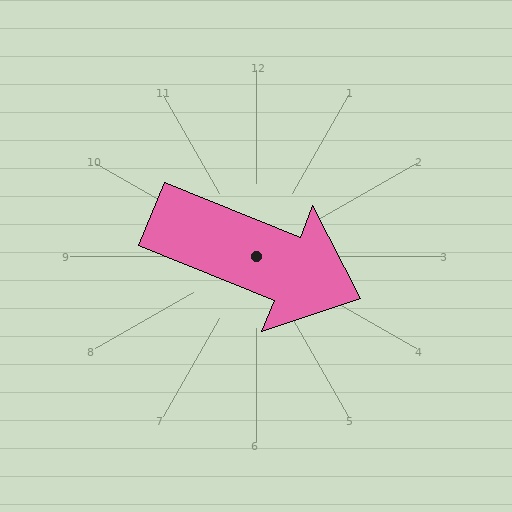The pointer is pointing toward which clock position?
Roughly 4 o'clock.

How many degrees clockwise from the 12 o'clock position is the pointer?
Approximately 112 degrees.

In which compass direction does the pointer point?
East.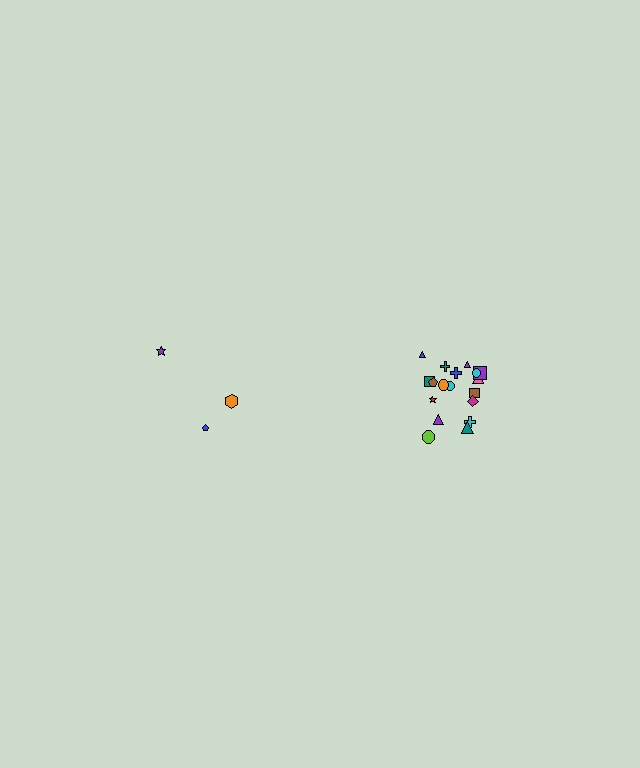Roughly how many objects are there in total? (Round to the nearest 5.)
Roughly 20 objects in total.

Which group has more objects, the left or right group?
The right group.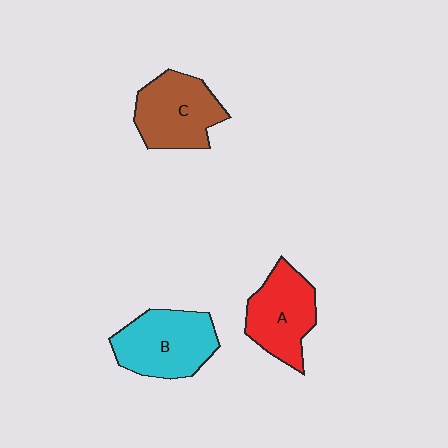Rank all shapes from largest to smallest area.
From largest to smallest: B (cyan), C (brown), A (red).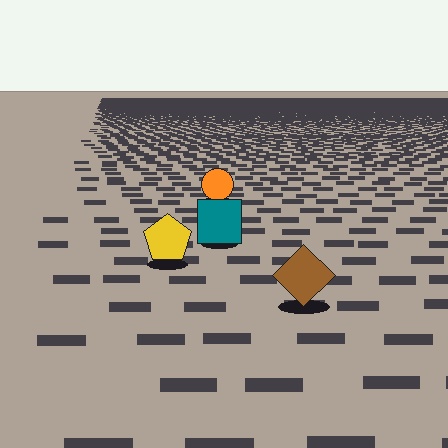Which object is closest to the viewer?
The brown diamond is closest. The texture marks near it are larger and more spread out.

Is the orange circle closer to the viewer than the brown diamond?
No. The brown diamond is closer — you can tell from the texture gradient: the ground texture is coarser near it.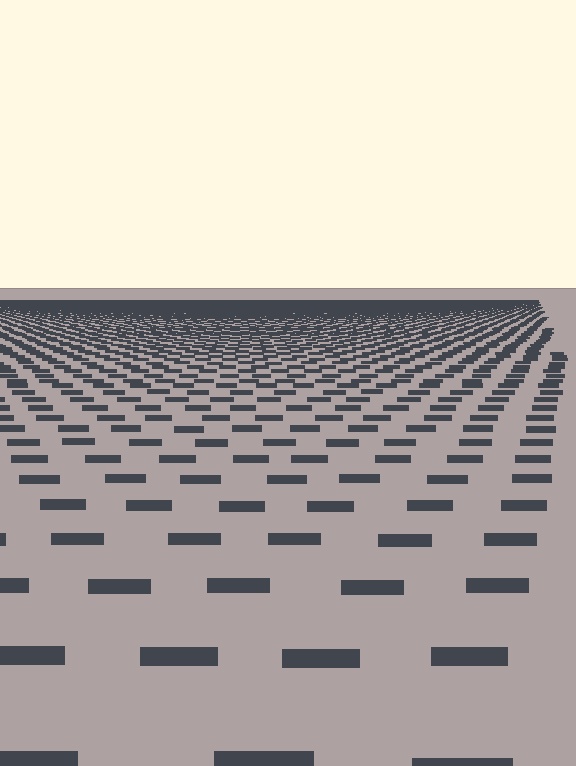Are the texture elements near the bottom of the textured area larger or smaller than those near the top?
Larger. Near the bottom, elements are closer to the viewer and appear at a bigger on-screen size.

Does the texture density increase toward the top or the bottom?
Density increases toward the top.